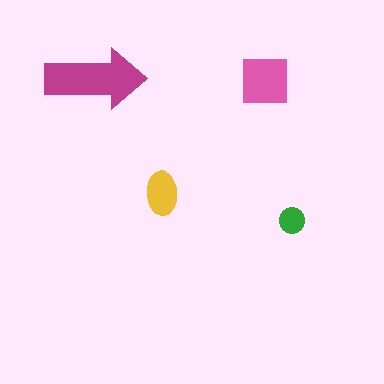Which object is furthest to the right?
The green circle is rightmost.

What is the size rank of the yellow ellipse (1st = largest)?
3rd.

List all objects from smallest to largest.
The green circle, the yellow ellipse, the pink square, the magenta arrow.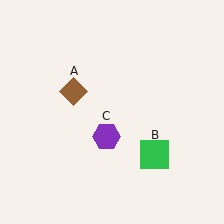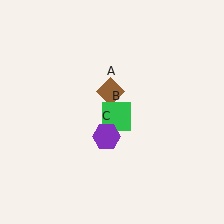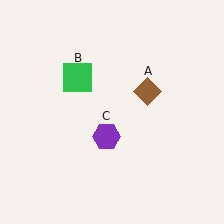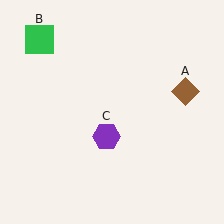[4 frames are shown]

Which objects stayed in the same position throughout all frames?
Purple hexagon (object C) remained stationary.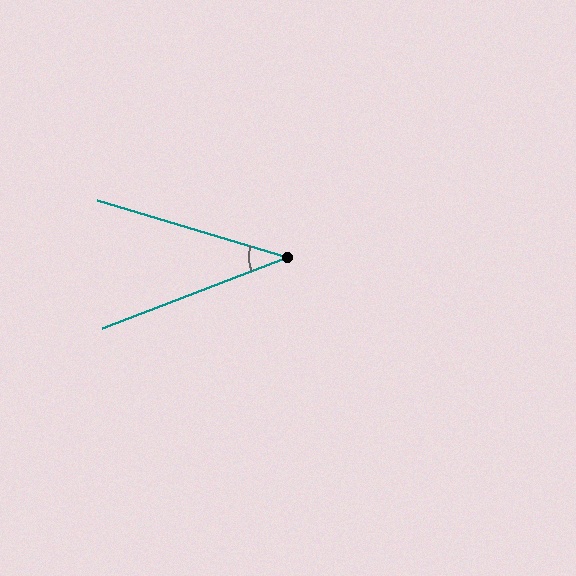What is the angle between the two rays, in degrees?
Approximately 38 degrees.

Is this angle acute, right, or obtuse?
It is acute.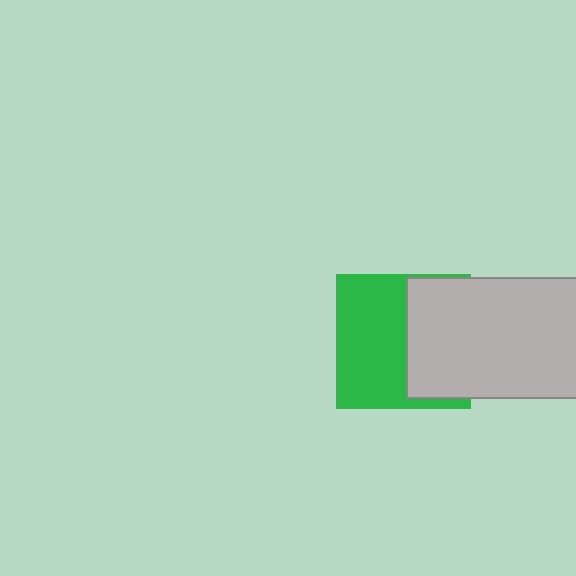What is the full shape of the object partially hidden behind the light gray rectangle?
The partially hidden object is a green square.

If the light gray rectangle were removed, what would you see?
You would see the complete green square.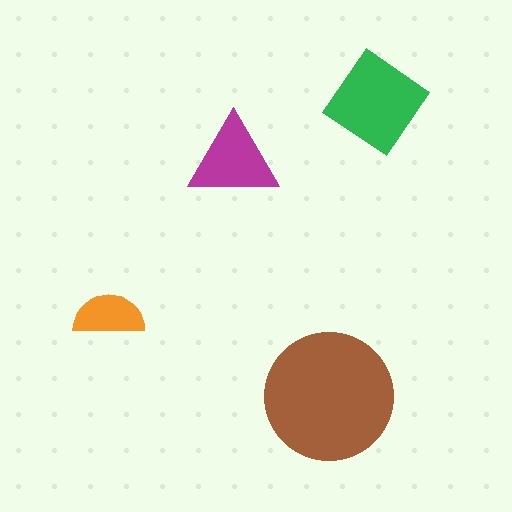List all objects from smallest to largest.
The orange semicircle, the magenta triangle, the green diamond, the brown circle.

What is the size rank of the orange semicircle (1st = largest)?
4th.